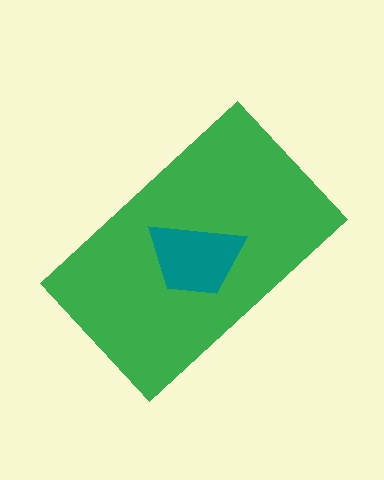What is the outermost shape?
The green rectangle.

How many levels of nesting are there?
2.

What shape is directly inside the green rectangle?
The teal trapezoid.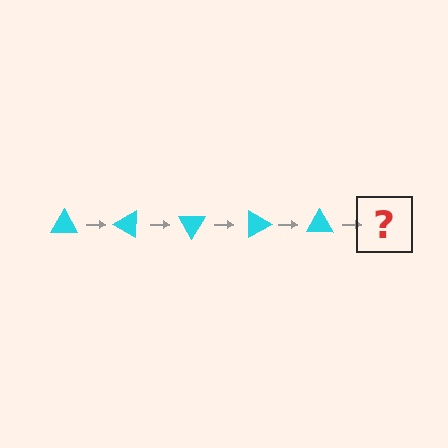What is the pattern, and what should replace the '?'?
The pattern is that the triangle rotates 30 degrees each step. The '?' should be a cyan triangle rotated 150 degrees.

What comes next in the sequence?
The next element should be a cyan triangle rotated 150 degrees.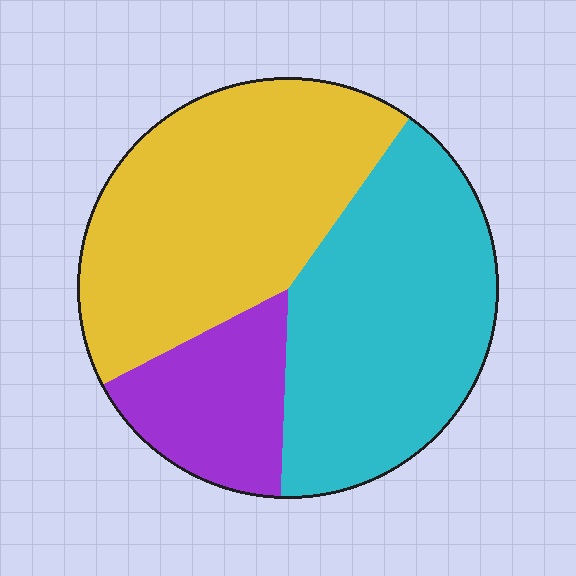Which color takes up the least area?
Purple, at roughly 15%.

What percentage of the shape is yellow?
Yellow covers about 45% of the shape.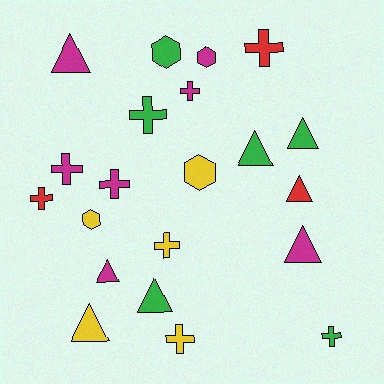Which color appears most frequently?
Magenta, with 7 objects.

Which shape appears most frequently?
Cross, with 9 objects.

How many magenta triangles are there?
There are 3 magenta triangles.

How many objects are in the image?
There are 21 objects.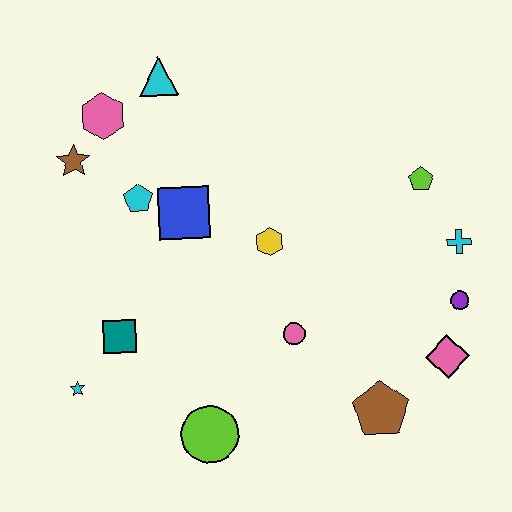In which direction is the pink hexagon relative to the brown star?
The pink hexagon is above the brown star.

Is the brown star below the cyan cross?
No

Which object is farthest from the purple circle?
The brown star is farthest from the purple circle.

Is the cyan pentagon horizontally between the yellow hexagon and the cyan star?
Yes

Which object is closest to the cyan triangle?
The pink hexagon is closest to the cyan triangle.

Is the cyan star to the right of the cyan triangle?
No